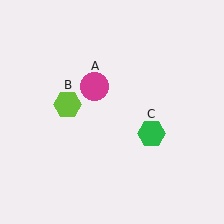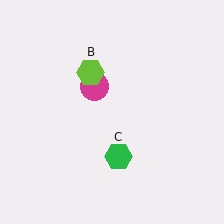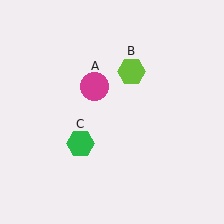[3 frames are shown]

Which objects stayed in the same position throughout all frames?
Magenta circle (object A) remained stationary.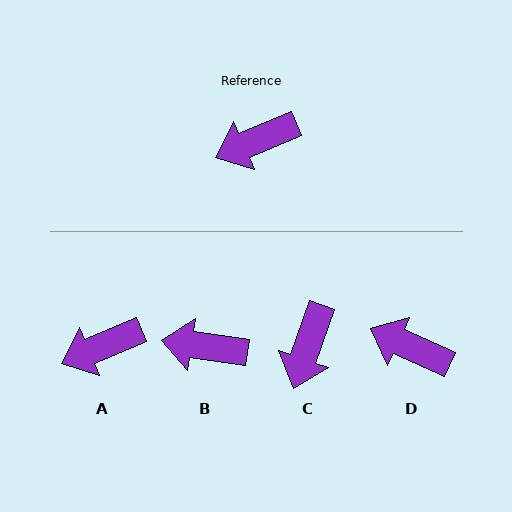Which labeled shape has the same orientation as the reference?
A.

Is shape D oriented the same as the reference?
No, it is off by about 48 degrees.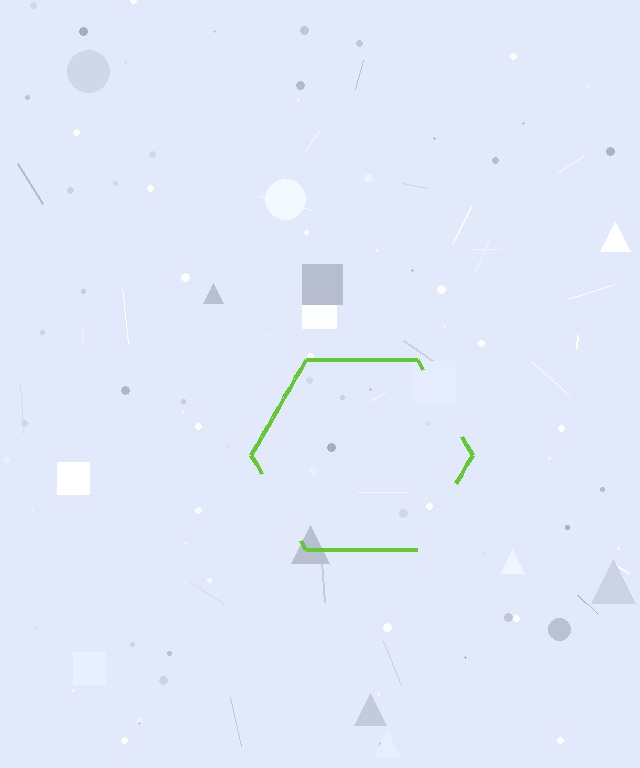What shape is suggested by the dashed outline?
The dashed outline suggests a hexagon.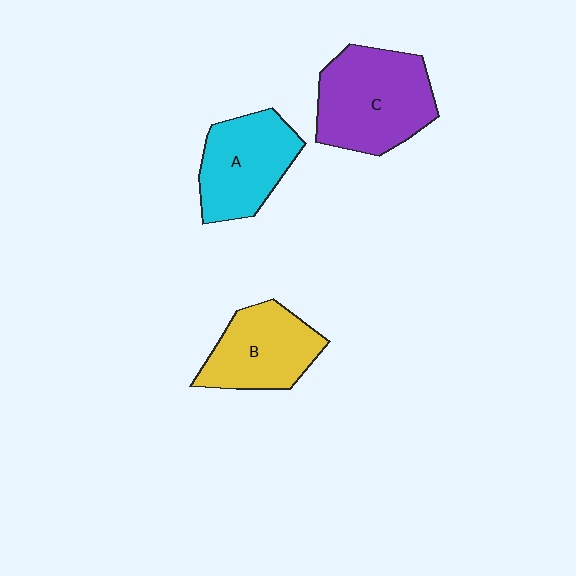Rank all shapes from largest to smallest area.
From largest to smallest: C (purple), A (cyan), B (yellow).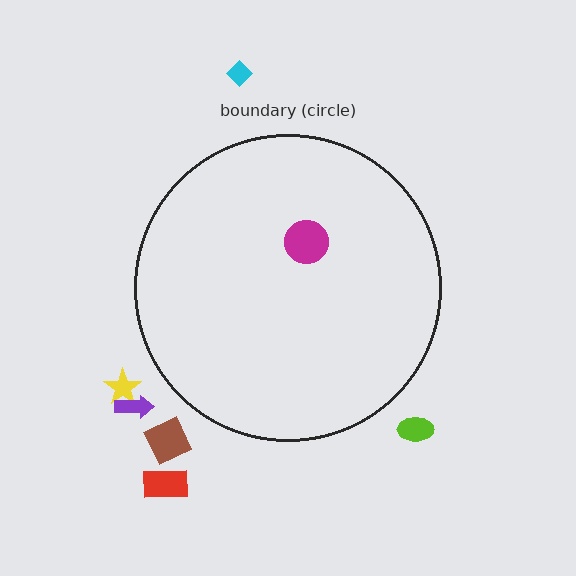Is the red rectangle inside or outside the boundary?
Outside.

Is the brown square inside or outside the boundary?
Outside.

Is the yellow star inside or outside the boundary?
Outside.